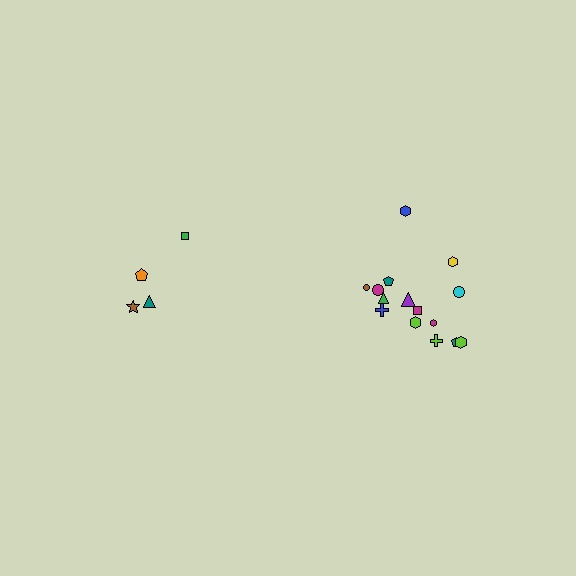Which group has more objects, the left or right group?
The right group.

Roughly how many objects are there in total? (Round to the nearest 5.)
Roughly 20 objects in total.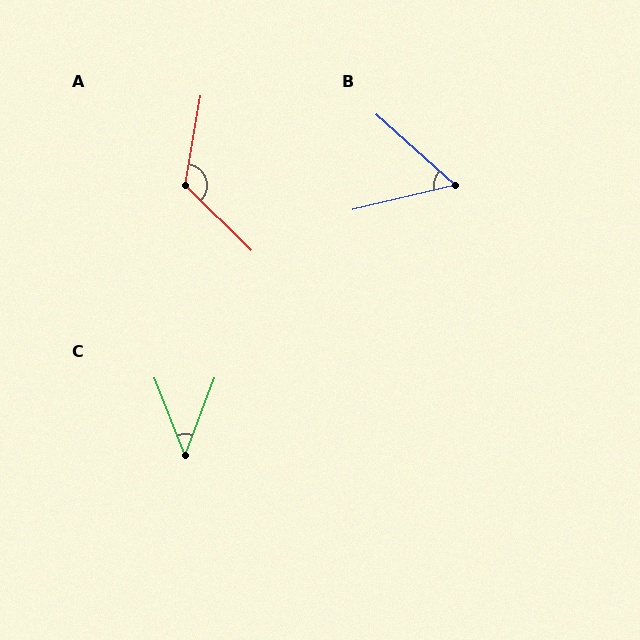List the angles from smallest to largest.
C (43°), B (55°), A (125°).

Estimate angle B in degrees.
Approximately 55 degrees.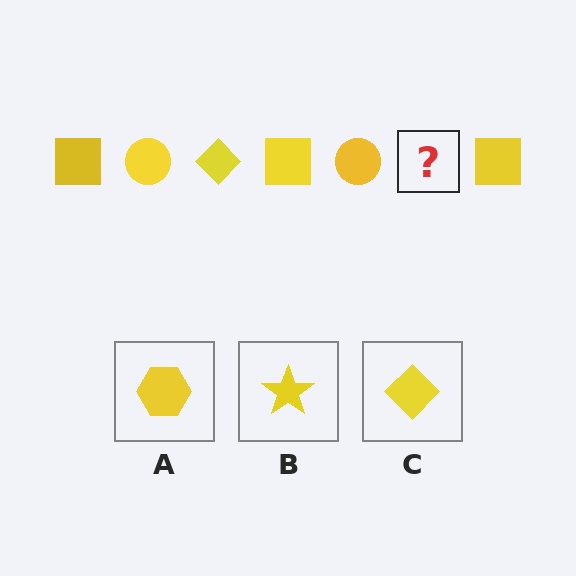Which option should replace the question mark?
Option C.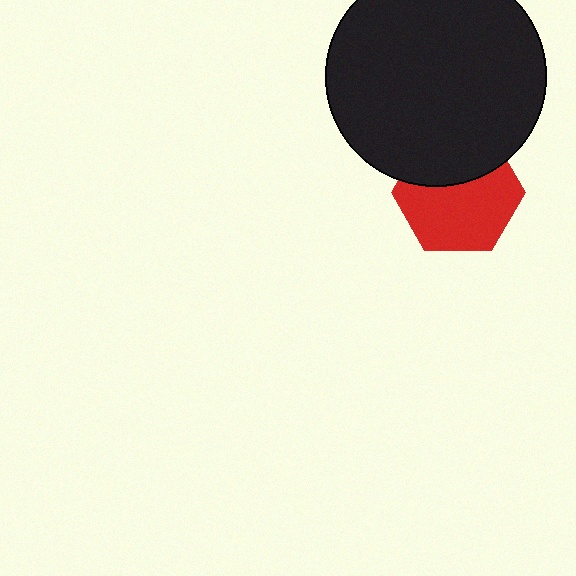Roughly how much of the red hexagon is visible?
About half of it is visible (roughly 63%).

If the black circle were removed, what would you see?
You would see the complete red hexagon.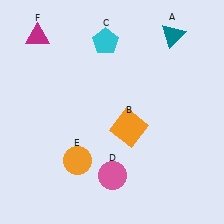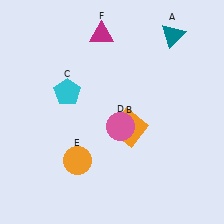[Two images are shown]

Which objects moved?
The objects that moved are: the cyan pentagon (C), the pink circle (D), the magenta triangle (F).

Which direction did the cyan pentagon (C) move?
The cyan pentagon (C) moved down.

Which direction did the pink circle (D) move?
The pink circle (D) moved up.